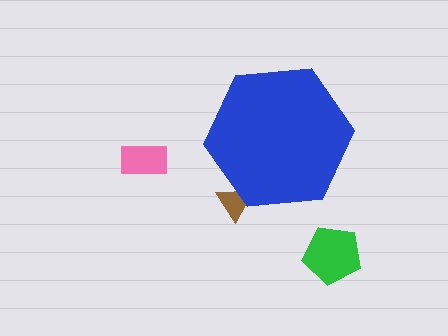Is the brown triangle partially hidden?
Yes, the brown triangle is partially hidden behind the blue hexagon.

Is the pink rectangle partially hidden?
No, the pink rectangle is fully visible.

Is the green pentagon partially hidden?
No, the green pentagon is fully visible.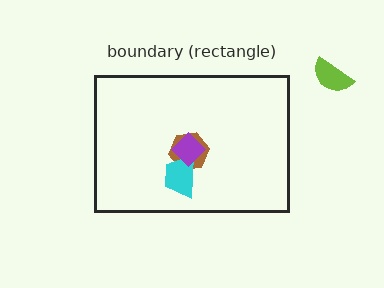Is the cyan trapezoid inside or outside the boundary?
Inside.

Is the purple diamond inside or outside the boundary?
Inside.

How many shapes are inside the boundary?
3 inside, 1 outside.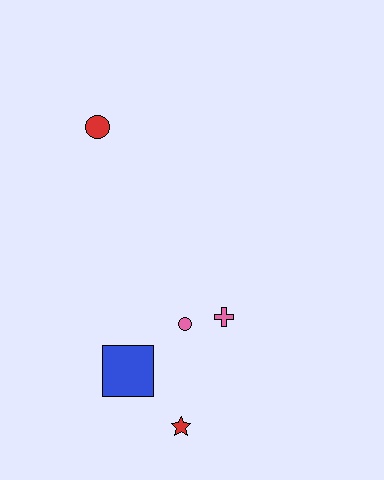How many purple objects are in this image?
There are no purple objects.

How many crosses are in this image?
There is 1 cross.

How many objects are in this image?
There are 5 objects.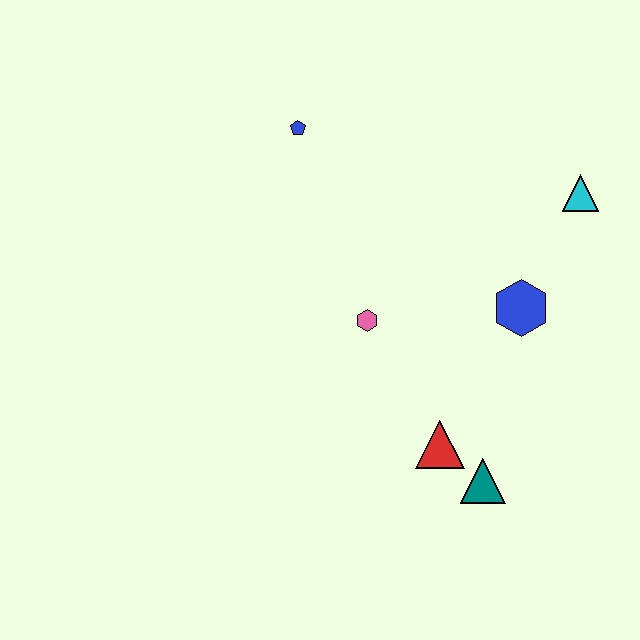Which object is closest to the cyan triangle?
The blue hexagon is closest to the cyan triangle.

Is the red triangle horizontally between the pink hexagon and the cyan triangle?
Yes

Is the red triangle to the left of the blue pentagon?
No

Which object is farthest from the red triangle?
The blue pentagon is farthest from the red triangle.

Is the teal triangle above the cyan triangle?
No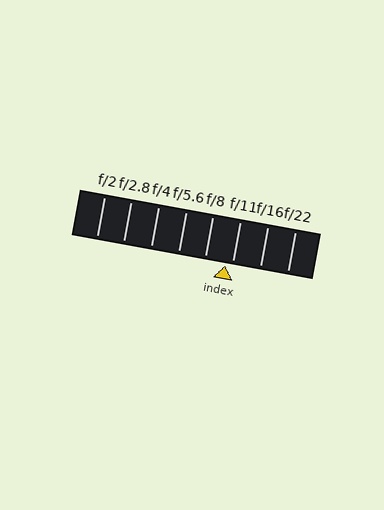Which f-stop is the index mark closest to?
The index mark is closest to f/11.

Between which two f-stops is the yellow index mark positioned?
The index mark is between f/8 and f/11.